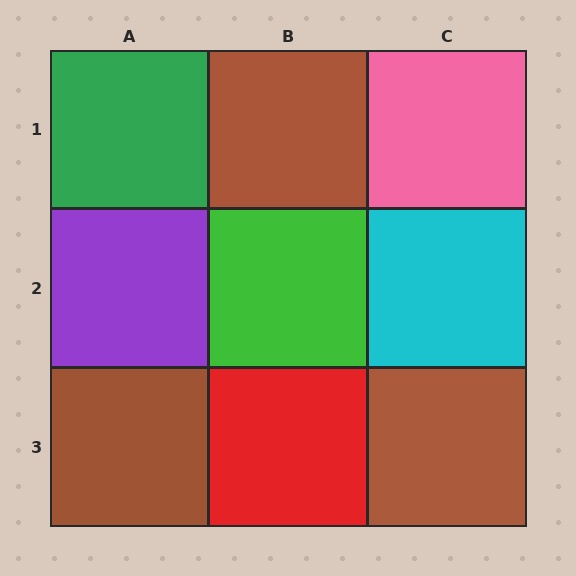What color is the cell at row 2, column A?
Purple.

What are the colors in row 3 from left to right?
Brown, red, brown.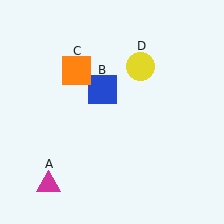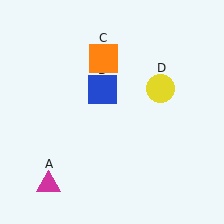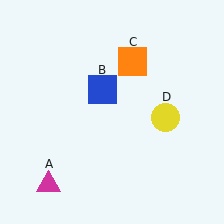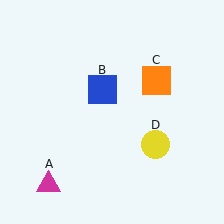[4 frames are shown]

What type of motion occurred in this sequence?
The orange square (object C), yellow circle (object D) rotated clockwise around the center of the scene.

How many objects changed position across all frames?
2 objects changed position: orange square (object C), yellow circle (object D).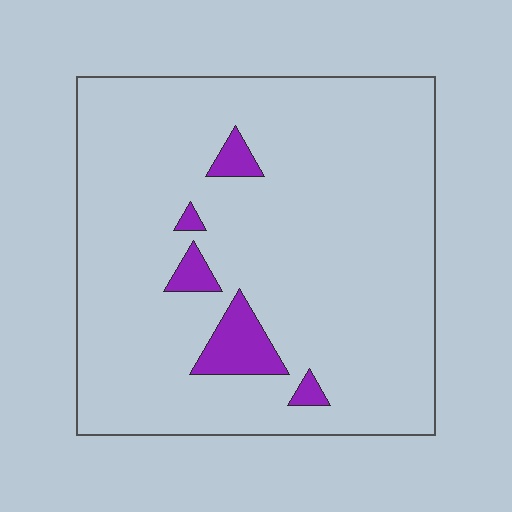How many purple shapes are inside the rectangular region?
5.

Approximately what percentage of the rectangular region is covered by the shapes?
Approximately 5%.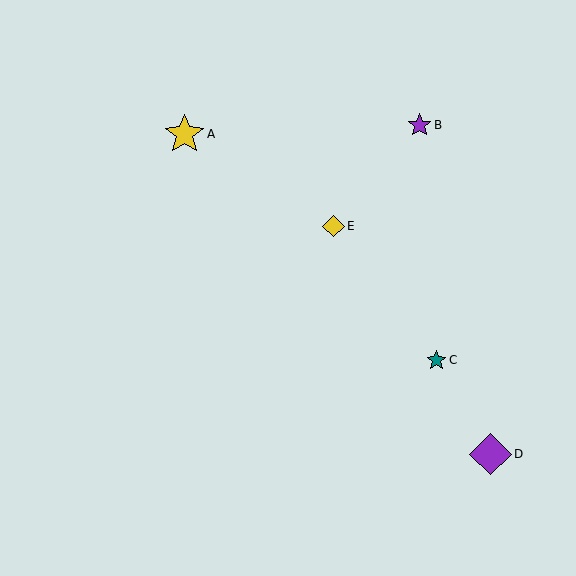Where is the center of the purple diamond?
The center of the purple diamond is at (490, 454).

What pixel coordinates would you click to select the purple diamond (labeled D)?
Click at (490, 454) to select the purple diamond D.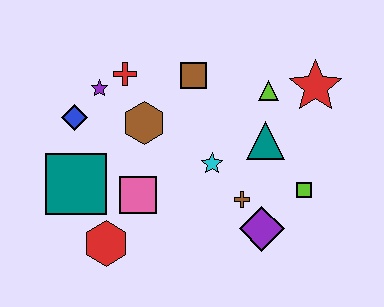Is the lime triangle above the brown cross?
Yes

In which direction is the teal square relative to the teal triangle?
The teal square is to the left of the teal triangle.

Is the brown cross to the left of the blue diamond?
No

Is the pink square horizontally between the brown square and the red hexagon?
Yes